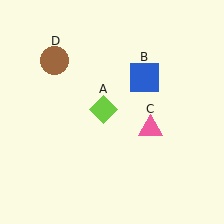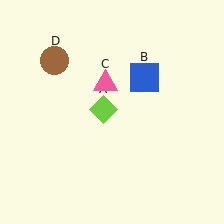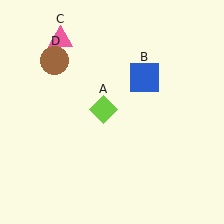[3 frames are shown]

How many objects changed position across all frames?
1 object changed position: pink triangle (object C).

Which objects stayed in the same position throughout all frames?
Lime diamond (object A) and blue square (object B) and brown circle (object D) remained stationary.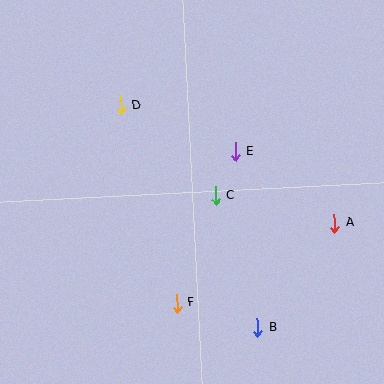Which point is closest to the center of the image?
Point C at (216, 195) is closest to the center.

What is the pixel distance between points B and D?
The distance between B and D is 261 pixels.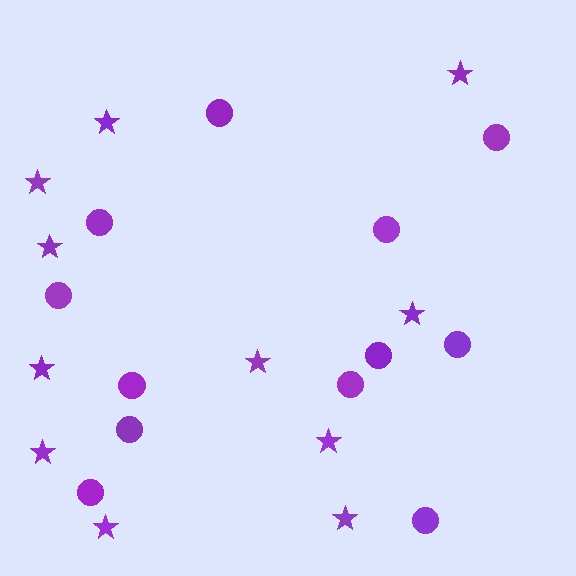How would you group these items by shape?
There are 2 groups: one group of circles (12) and one group of stars (11).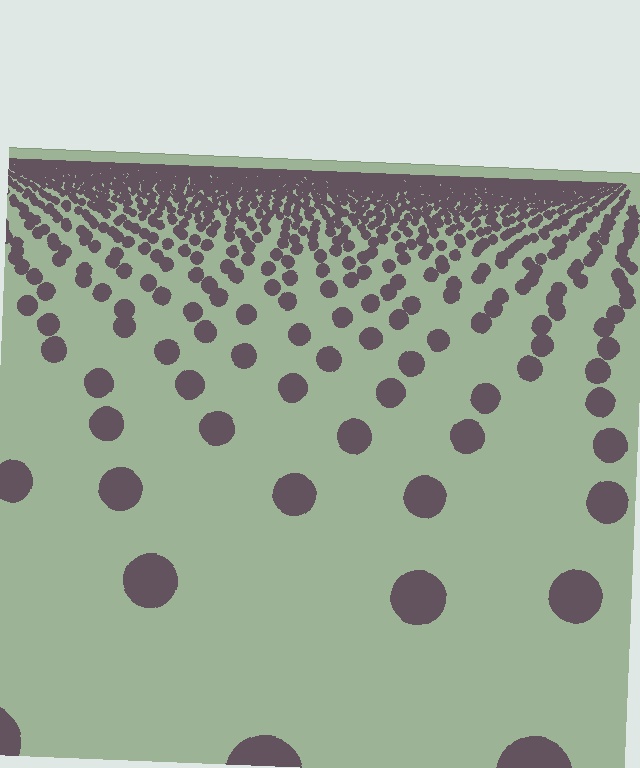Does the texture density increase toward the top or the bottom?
Density increases toward the top.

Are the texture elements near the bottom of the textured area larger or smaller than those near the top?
Larger. Near the bottom, elements are closer to the viewer and appear at a bigger on-screen size.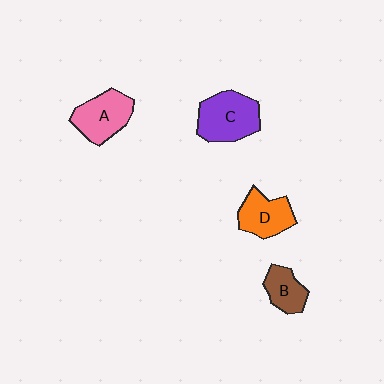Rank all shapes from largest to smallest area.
From largest to smallest: C (purple), A (pink), D (orange), B (brown).